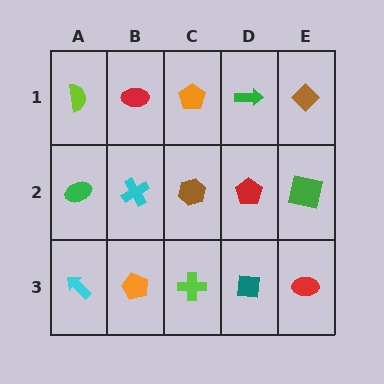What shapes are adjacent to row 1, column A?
A green ellipse (row 2, column A), a red ellipse (row 1, column B).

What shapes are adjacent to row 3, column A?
A green ellipse (row 2, column A), an orange pentagon (row 3, column B).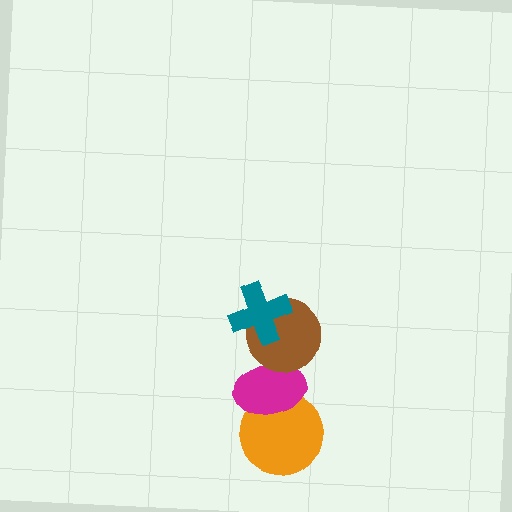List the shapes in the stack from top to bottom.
From top to bottom: the teal cross, the brown circle, the magenta ellipse, the orange circle.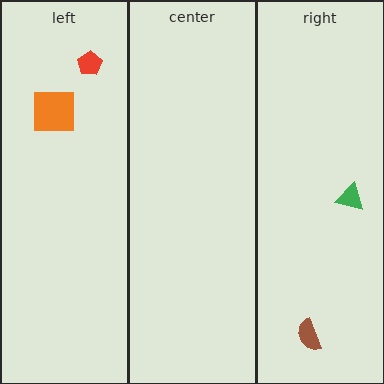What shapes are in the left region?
The orange square, the red pentagon.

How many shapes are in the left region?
2.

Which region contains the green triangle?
The right region.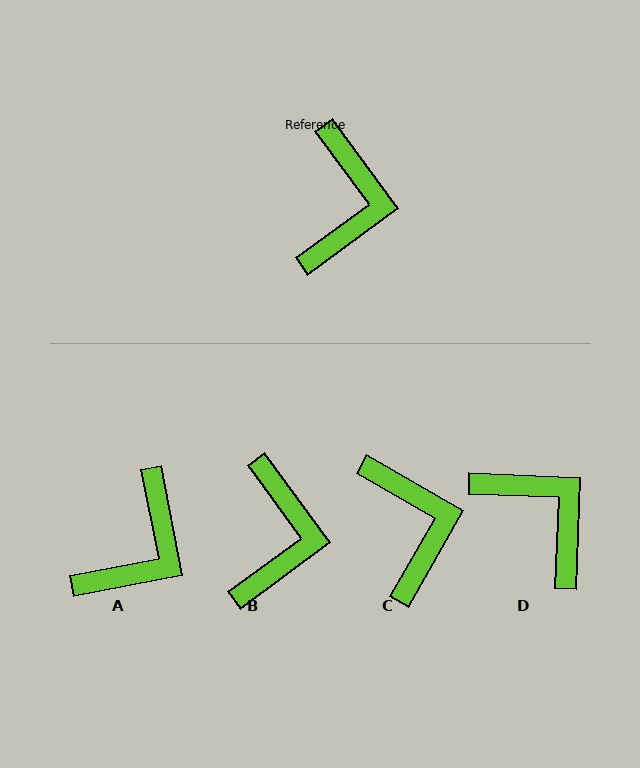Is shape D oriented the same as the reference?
No, it is off by about 51 degrees.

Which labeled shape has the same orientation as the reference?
B.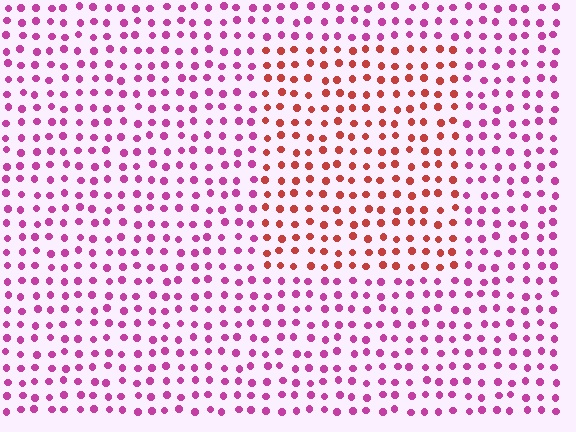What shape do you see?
I see a rectangle.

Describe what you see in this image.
The image is filled with small magenta elements in a uniform arrangement. A rectangle-shaped region is visible where the elements are tinted to a slightly different hue, forming a subtle color boundary.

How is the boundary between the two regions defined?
The boundary is defined purely by a slight shift in hue (about 46 degrees). Spacing, size, and orientation are identical on both sides.